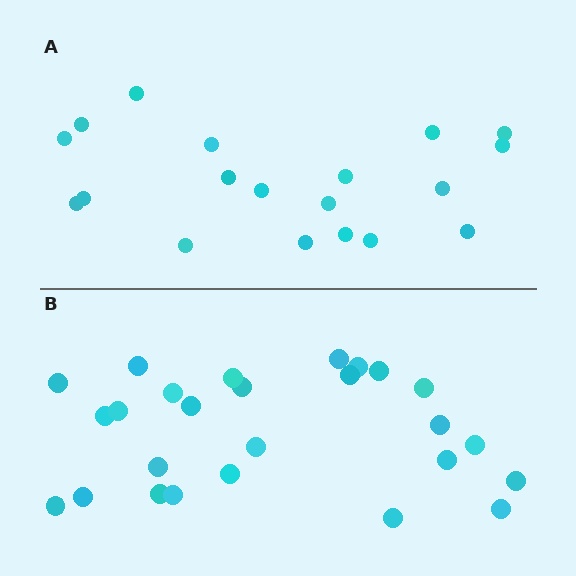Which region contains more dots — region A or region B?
Region B (the bottom region) has more dots.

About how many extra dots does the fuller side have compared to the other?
Region B has roughly 8 or so more dots than region A.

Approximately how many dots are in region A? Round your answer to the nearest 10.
About 20 dots. (The exact count is 19, which rounds to 20.)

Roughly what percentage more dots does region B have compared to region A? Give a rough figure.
About 35% more.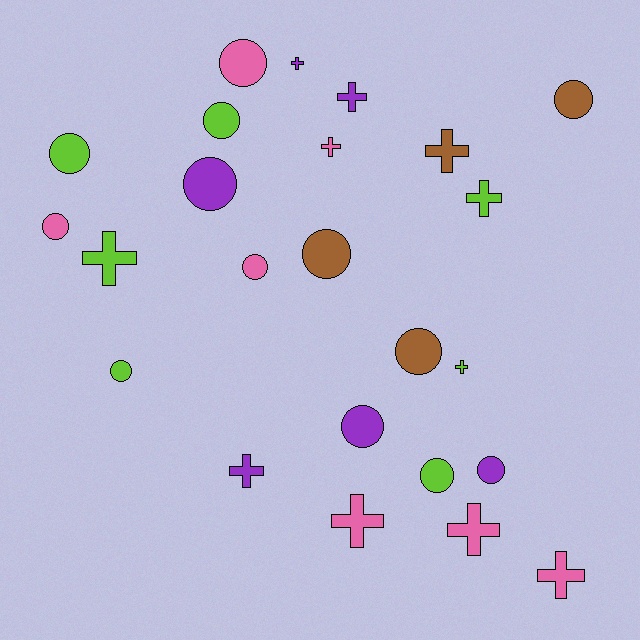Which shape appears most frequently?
Circle, with 13 objects.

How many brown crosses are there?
There is 1 brown cross.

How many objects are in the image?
There are 24 objects.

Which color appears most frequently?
Lime, with 7 objects.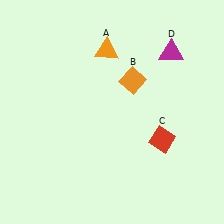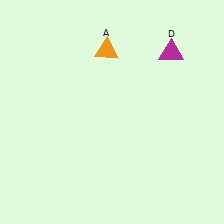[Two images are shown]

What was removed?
The orange diamond (B), the red diamond (C) were removed in Image 2.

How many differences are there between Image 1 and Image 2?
There are 2 differences between the two images.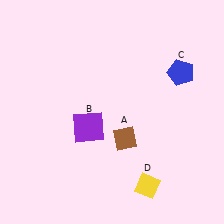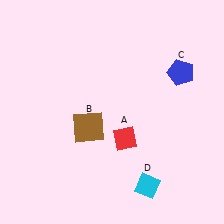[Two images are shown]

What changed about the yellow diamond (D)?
In Image 1, D is yellow. In Image 2, it changed to cyan.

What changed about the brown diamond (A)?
In Image 1, A is brown. In Image 2, it changed to red.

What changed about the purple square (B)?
In Image 1, B is purple. In Image 2, it changed to brown.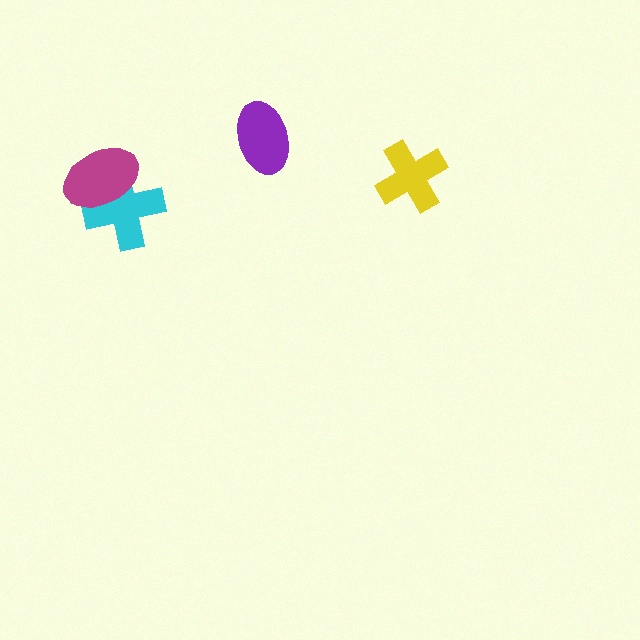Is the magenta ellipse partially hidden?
No, no other shape covers it.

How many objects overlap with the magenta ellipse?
1 object overlaps with the magenta ellipse.